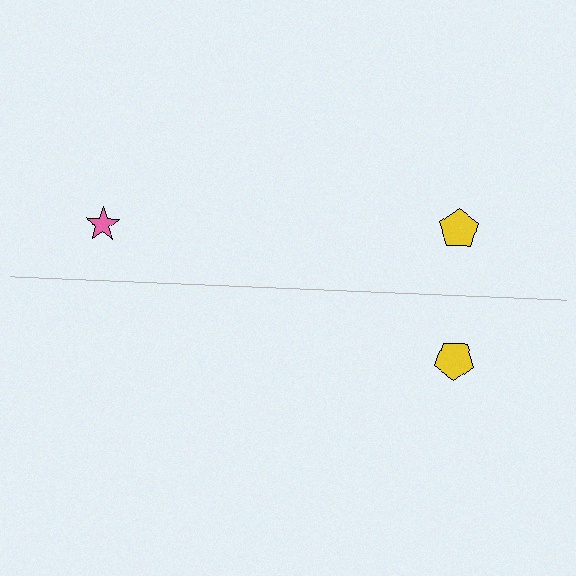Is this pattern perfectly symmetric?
No, the pattern is not perfectly symmetric. A pink star is missing from the bottom side.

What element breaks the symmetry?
A pink star is missing from the bottom side.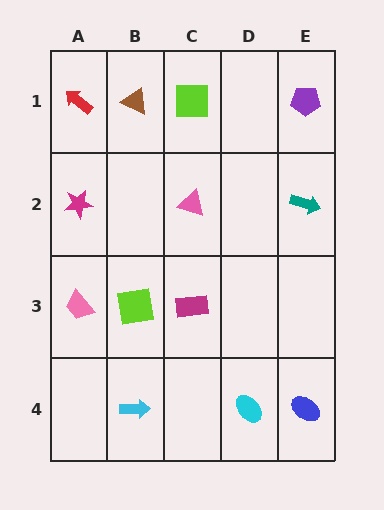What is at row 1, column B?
A brown triangle.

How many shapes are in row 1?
4 shapes.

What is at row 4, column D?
A cyan ellipse.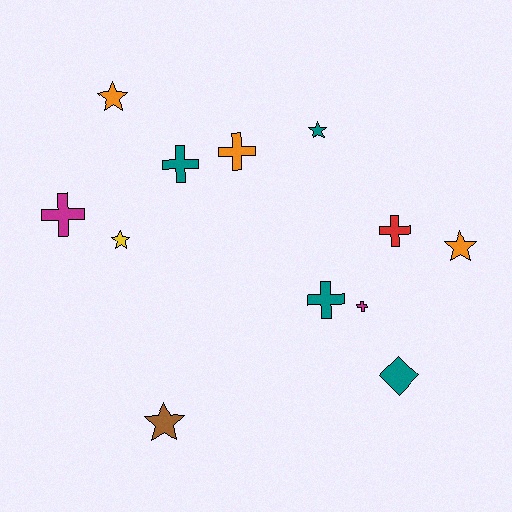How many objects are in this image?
There are 12 objects.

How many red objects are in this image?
There is 1 red object.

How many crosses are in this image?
There are 6 crosses.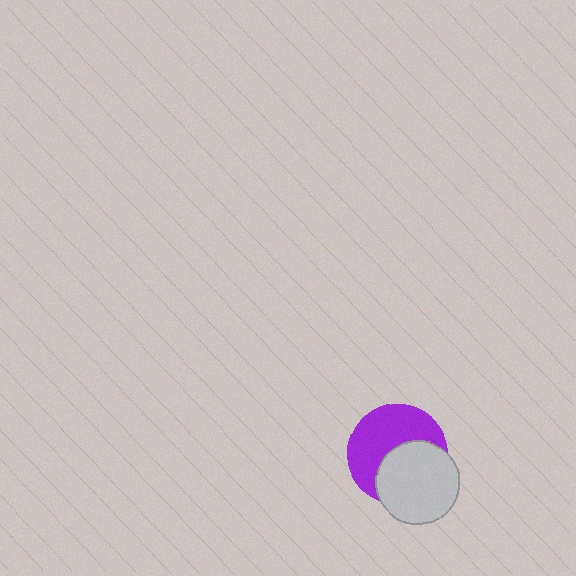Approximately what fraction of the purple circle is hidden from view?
Roughly 45% of the purple circle is hidden behind the light gray circle.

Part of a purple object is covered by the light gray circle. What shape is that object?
It is a circle.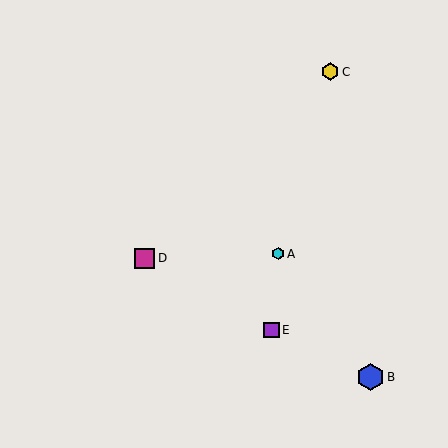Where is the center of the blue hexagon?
The center of the blue hexagon is at (371, 377).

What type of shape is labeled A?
Shape A is a cyan hexagon.